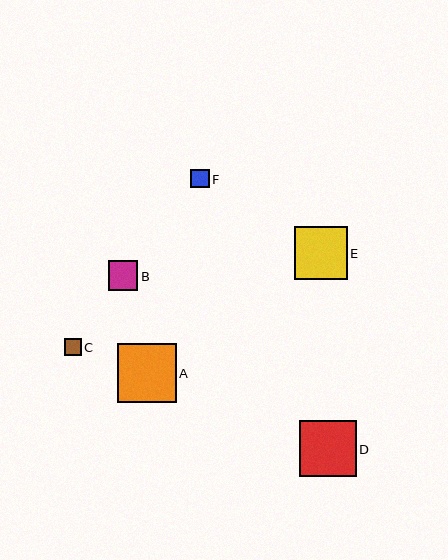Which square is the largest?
Square A is the largest with a size of approximately 59 pixels.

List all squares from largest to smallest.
From largest to smallest: A, D, E, B, F, C.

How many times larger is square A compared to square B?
Square A is approximately 2.0 times the size of square B.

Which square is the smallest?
Square C is the smallest with a size of approximately 17 pixels.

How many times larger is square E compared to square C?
Square E is approximately 3.1 times the size of square C.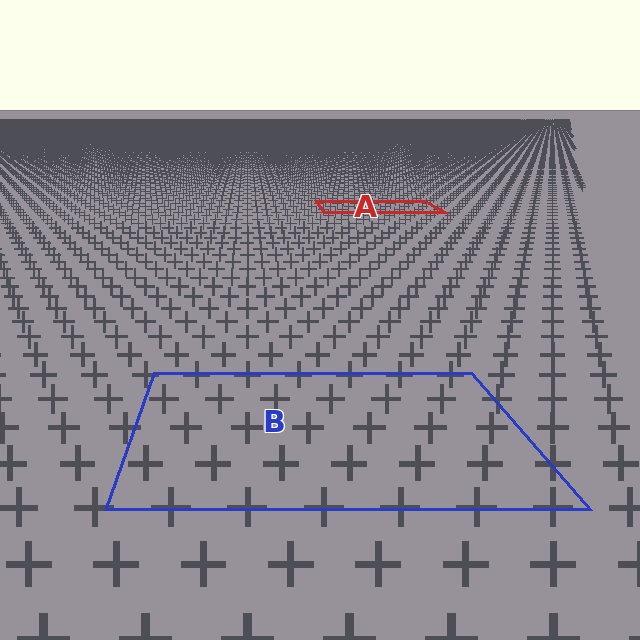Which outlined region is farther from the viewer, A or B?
Region A is farther from the viewer — the texture elements inside it appear smaller and more densely packed.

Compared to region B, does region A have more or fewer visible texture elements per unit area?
Region A has more texture elements per unit area — they are packed more densely because it is farther away.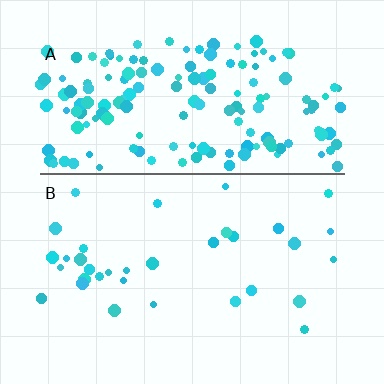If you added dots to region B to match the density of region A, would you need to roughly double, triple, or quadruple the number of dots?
Approximately quadruple.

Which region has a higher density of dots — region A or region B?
A (the top).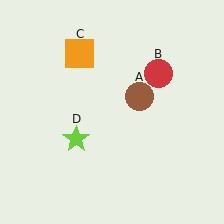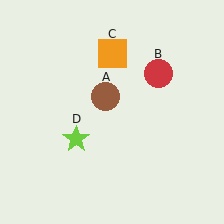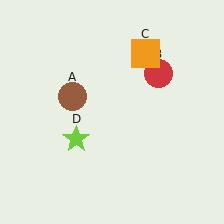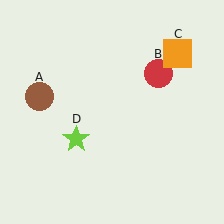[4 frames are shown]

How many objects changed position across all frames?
2 objects changed position: brown circle (object A), orange square (object C).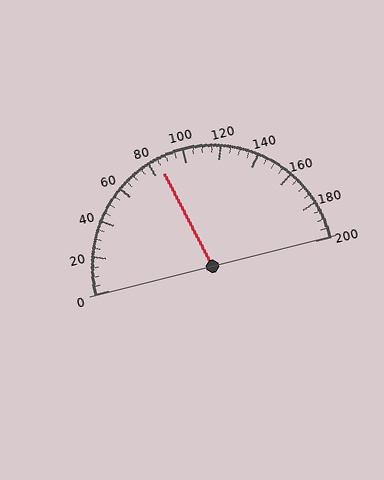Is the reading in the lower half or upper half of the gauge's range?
The reading is in the lower half of the range (0 to 200).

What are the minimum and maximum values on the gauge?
The gauge ranges from 0 to 200.